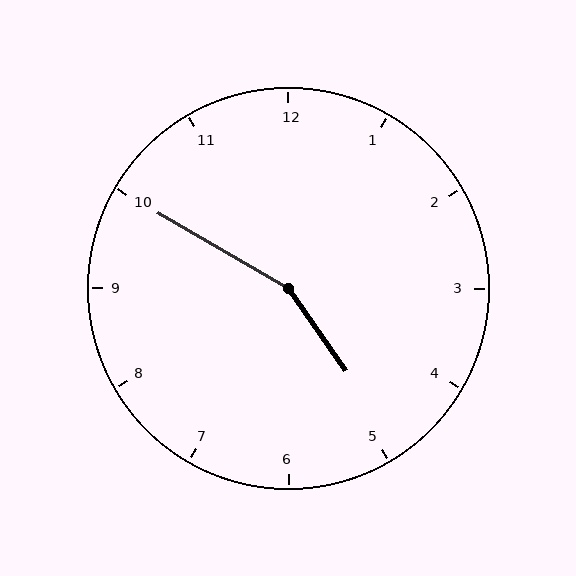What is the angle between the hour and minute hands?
Approximately 155 degrees.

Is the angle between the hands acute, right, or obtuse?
It is obtuse.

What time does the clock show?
4:50.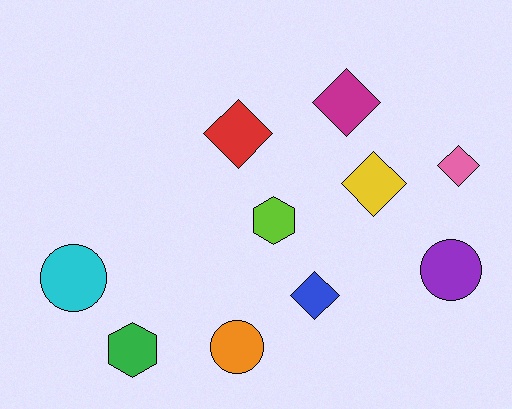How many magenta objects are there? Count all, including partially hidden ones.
There is 1 magenta object.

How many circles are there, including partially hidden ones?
There are 3 circles.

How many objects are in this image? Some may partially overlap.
There are 10 objects.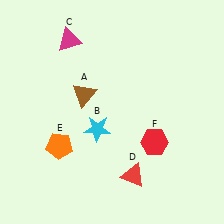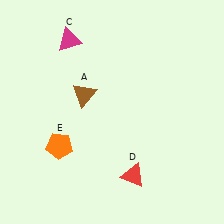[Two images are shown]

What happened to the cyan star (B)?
The cyan star (B) was removed in Image 2. It was in the bottom-left area of Image 1.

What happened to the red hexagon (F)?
The red hexagon (F) was removed in Image 2. It was in the bottom-right area of Image 1.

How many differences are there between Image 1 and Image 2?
There are 2 differences between the two images.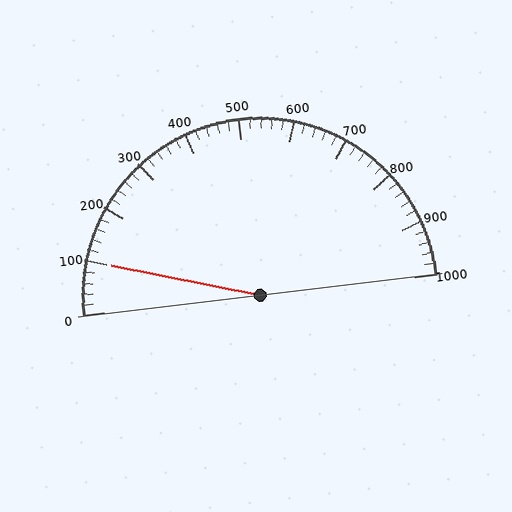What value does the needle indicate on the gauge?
The needle indicates approximately 100.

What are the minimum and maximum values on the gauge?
The gauge ranges from 0 to 1000.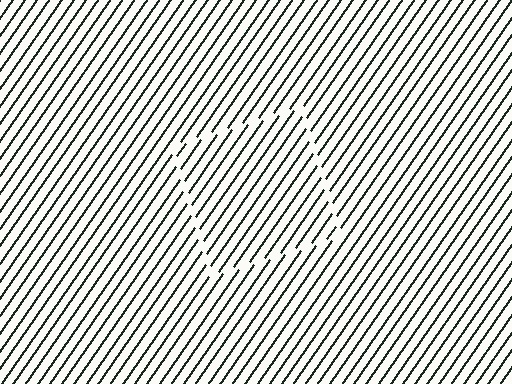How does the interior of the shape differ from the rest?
The interior of the shape contains the same grating, shifted by half a period — the contour is defined by the phase discontinuity where line-ends from the inner and outer gratings abut.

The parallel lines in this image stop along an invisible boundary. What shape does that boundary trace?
An illusory square. The interior of the shape contains the same grating, shifted by half a period — the contour is defined by the phase discontinuity where line-ends from the inner and outer gratings abut.